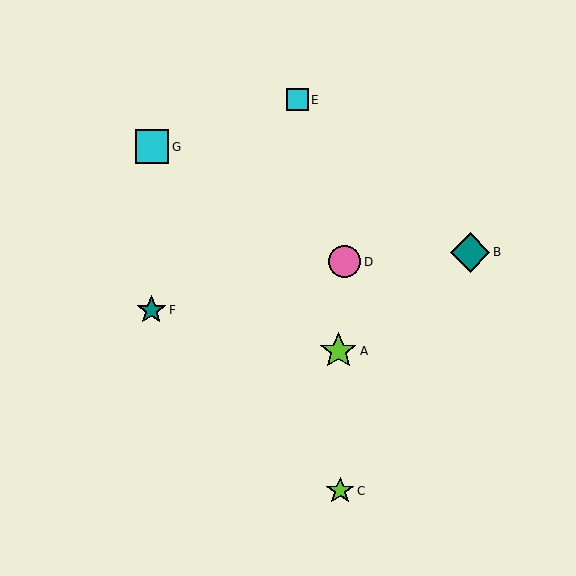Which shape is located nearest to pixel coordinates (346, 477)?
The lime star (labeled C) at (340, 491) is nearest to that location.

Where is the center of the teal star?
The center of the teal star is at (151, 310).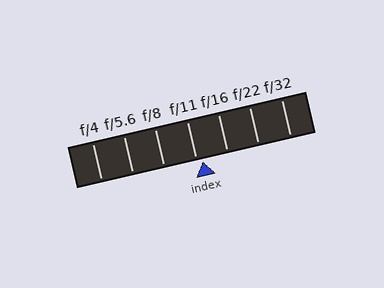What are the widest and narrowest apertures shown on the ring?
The widest aperture shown is f/4 and the narrowest is f/32.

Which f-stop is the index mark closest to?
The index mark is closest to f/11.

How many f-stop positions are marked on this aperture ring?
There are 7 f-stop positions marked.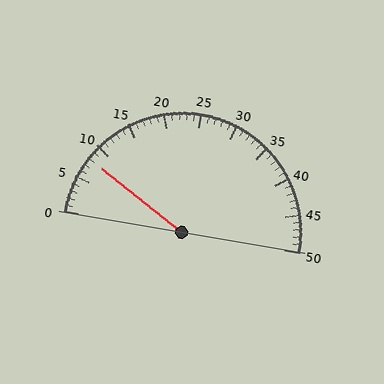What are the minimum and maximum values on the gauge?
The gauge ranges from 0 to 50.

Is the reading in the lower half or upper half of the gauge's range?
The reading is in the lower half of the range (0 to 50).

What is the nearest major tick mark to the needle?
The nearest major tick mark is 10.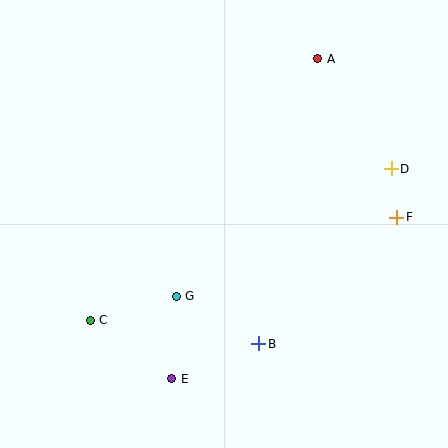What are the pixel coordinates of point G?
Point G is at (176, 296).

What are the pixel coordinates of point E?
Point E is at (172, 379).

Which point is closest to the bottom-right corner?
Point B is closest to the bottom-right corner.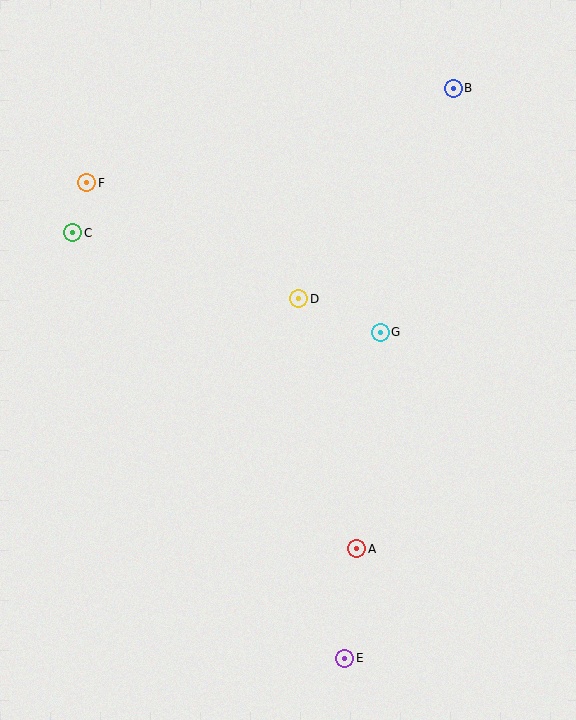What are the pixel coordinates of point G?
Point G is at (380, 332).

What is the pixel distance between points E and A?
The distance between E and A is 110 pixels.